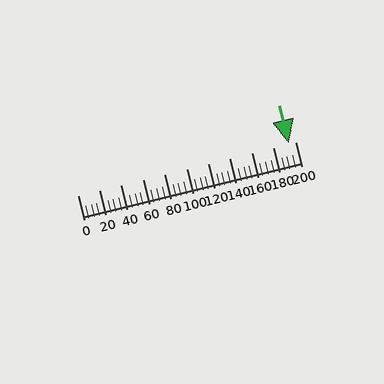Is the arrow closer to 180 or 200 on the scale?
The arrow is closer to 200.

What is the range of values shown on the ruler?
The ruler shows values from 0 to 200.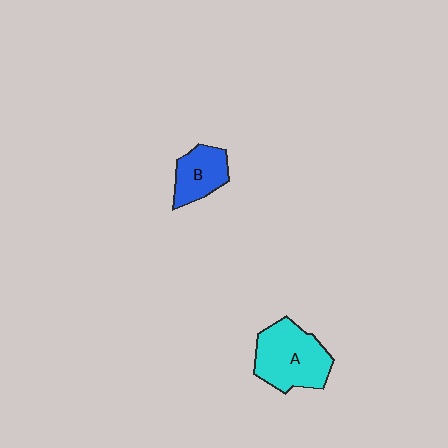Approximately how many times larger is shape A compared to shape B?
Approximately 1.7 times.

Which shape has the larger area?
Shape A (cyan).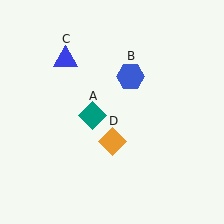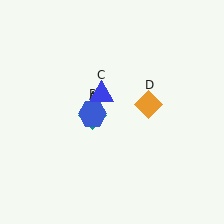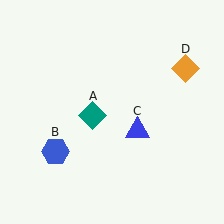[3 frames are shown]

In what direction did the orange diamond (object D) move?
The orange diamond (object D) moved up and to the right.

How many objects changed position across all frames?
3 objects changed position: blue hexagon (object B), blue triangle (object C), orange diamond (object D).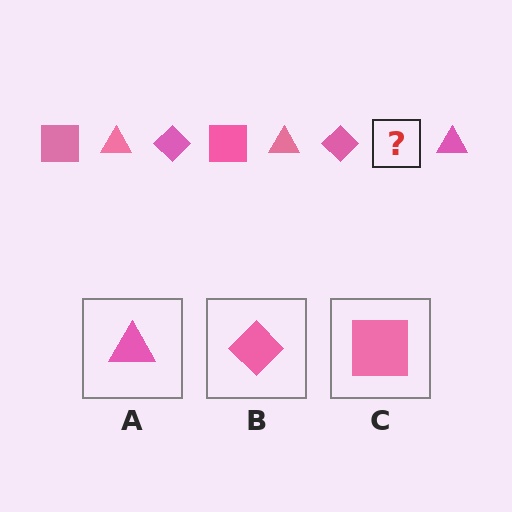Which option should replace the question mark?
Option C.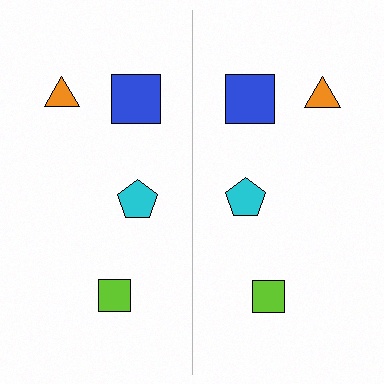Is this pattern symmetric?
Yes, this pattern has bilateral (reflection) symmetry.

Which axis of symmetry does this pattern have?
The pattern has a vertical axis of symmetry running through the center of the image.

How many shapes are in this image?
There are 8 shapes in this image.